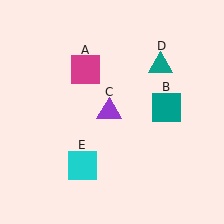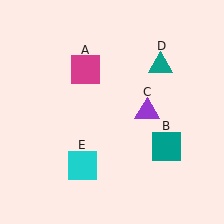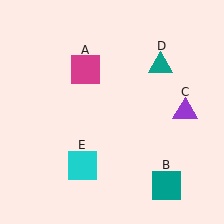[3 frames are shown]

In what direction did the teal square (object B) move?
The teal square (object B) moved down.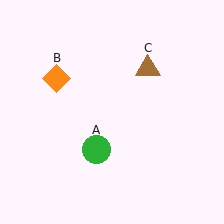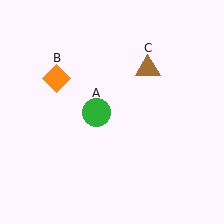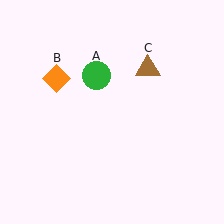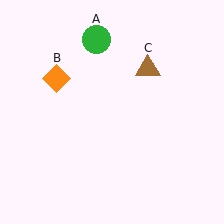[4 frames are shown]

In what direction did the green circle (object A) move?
The green circle (object A) moved up.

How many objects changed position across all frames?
1 object changed position: green circle (object A).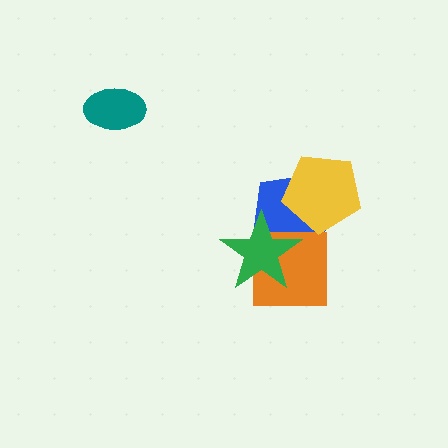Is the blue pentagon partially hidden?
Yes, it is partially covered by another shape.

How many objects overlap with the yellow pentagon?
1 object overlaps with the yellow pentagon.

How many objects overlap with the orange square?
2 objects overlap with the orange square.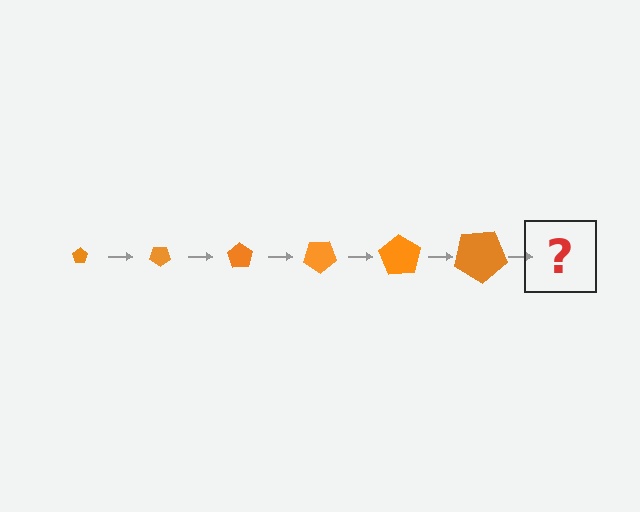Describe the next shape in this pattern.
It should be a pentagon, larger than the previous one and rotated 210 degrees from the start.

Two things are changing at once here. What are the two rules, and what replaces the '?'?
The two rules are that the pentagon grows larger each step and it rotates 35 degrees each step. The '?' should be a pentagon, larger than the previous one and rotated 210 degrees from the start.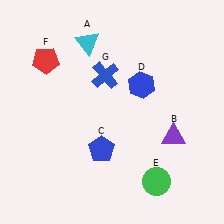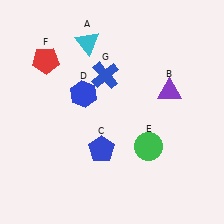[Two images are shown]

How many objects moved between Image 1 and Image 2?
3 objects moved between the two images.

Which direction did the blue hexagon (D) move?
The blue hexagon (D) moved left.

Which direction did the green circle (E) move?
The green circle (E) moved up.